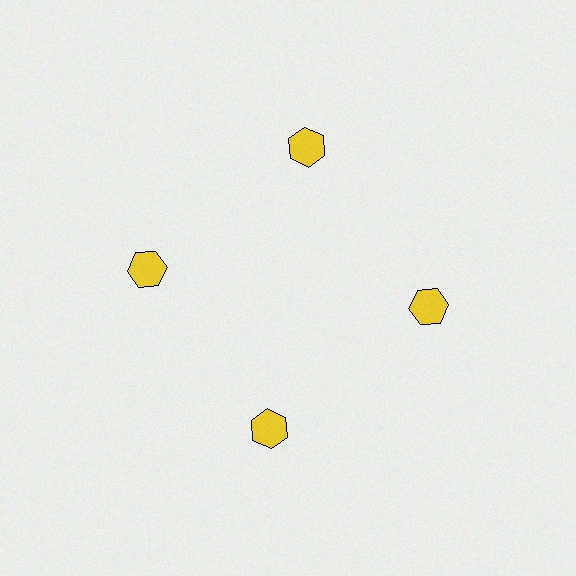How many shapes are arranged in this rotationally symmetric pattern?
There are 4 shapes, arranged in 4 groups of 1.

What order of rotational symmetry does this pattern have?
This pattern has 4-fold rotational symmetry.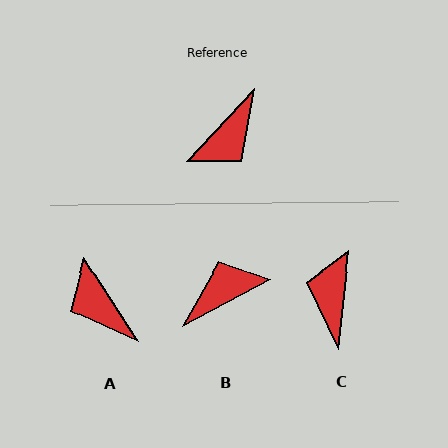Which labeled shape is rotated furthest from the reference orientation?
B, about 161 degrees away.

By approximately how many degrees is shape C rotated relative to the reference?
Approximately 144 degrees clockwise.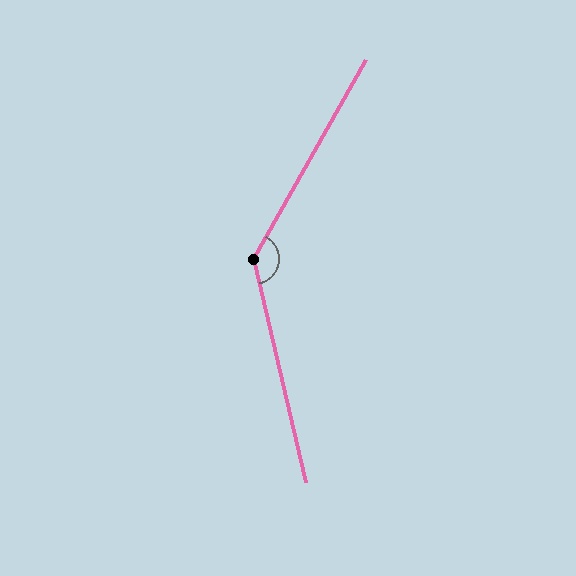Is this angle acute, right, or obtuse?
It is obtuse.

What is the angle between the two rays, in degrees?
Approximately 138 degrees.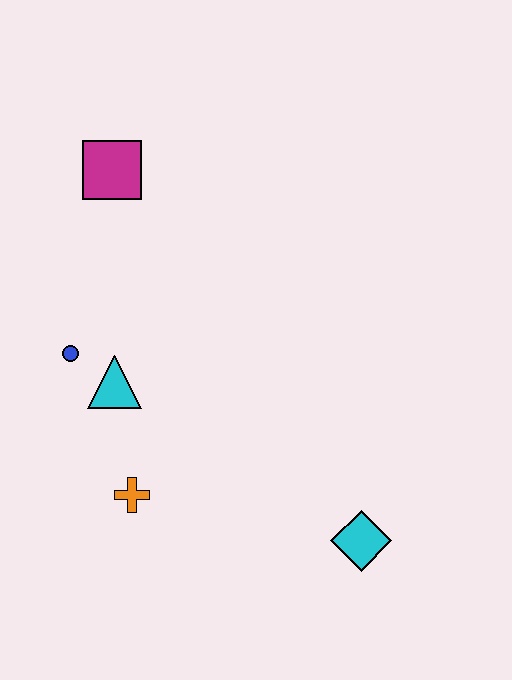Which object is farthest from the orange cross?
The magenta square is farthest from the orange cross.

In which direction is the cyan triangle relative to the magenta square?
The cyan triangle is below the magenta square.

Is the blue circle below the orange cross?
No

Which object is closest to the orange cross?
The cyan triangle is closest to the orange cross.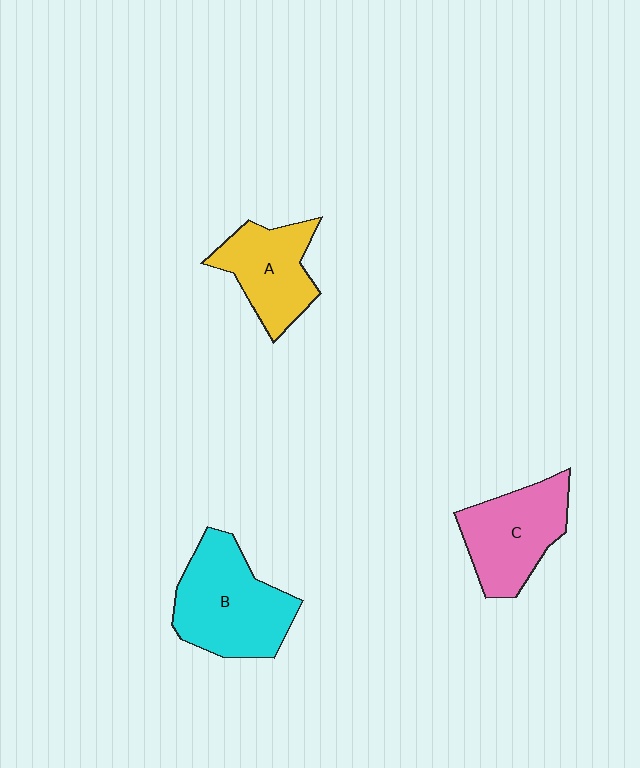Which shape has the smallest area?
Shape A (yellow).